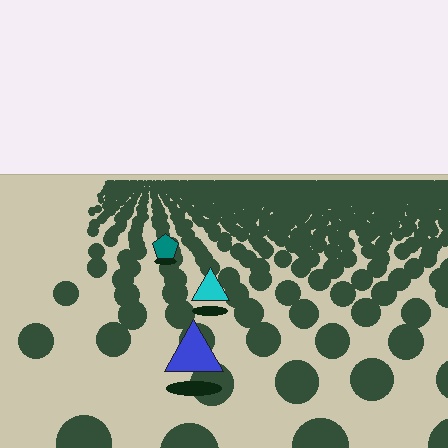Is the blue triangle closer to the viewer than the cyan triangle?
Yes. The blue triangle is closer — you can tell from the texture gradient: the ground texture is coarser near it.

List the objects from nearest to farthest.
From nearest to farthest: the blue triangle, the cyan triangle, the teal pentagon.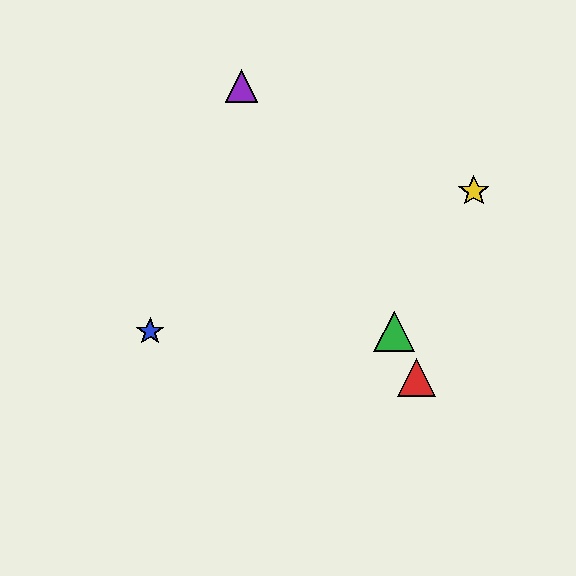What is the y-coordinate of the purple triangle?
The purple triangle is at y≈86.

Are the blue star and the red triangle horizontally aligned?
No, the blue star is at y≈332 and the red triangle is at y≈377.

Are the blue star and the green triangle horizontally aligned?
Yes, both are at y≈332.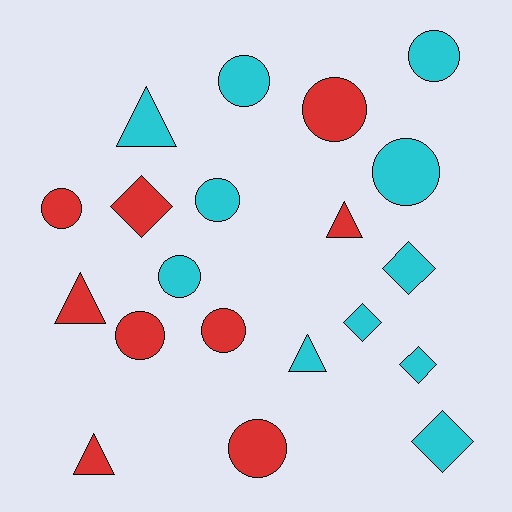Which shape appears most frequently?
Circle, with 10 objects.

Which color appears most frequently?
Cyan, with 11 objects.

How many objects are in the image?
There are 20 objects.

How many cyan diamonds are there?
There are 4 cyan diamonds.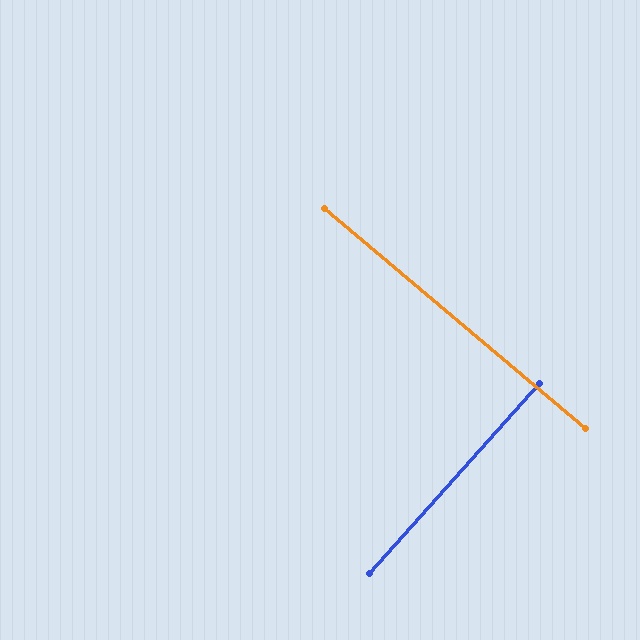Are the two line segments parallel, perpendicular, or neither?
Perpendicular — they meet at approximately 89°.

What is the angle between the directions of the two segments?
Approximately 89 degrees.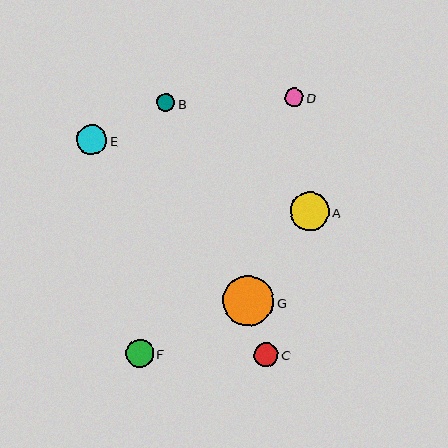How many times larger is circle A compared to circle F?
Circle A is approximately 1.4 times the size of circle F.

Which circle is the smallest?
Circle D is the smallest with a size of approximately 19 pixels.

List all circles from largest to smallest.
From largest to smallest: G, A, E, F, C, B, D.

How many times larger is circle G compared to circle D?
Circle G is approximately 2.7 times the size of circle D.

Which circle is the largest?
Circle G is the largest with a size of approximately 51 pixels.